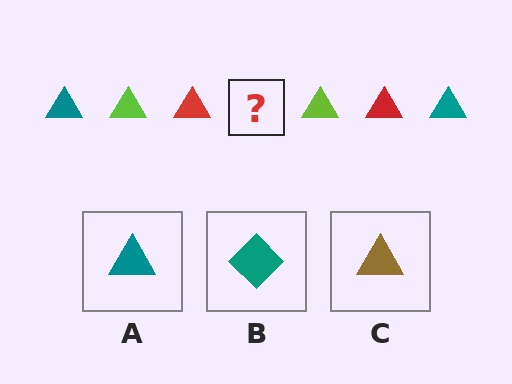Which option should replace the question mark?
Option A.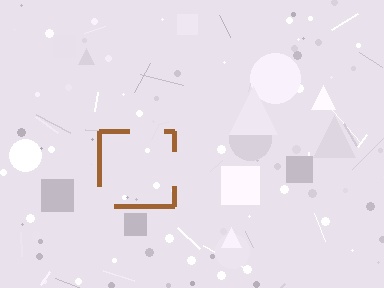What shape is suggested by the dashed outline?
The dashed outline suggests a square.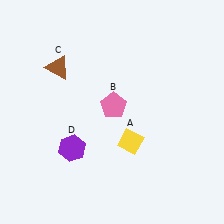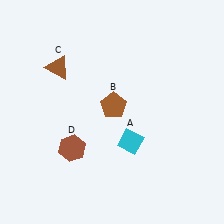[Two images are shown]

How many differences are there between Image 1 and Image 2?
There are 3 differences between the two images.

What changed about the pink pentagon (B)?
In Image 1, B is pink. In Image 2, it changed to brown.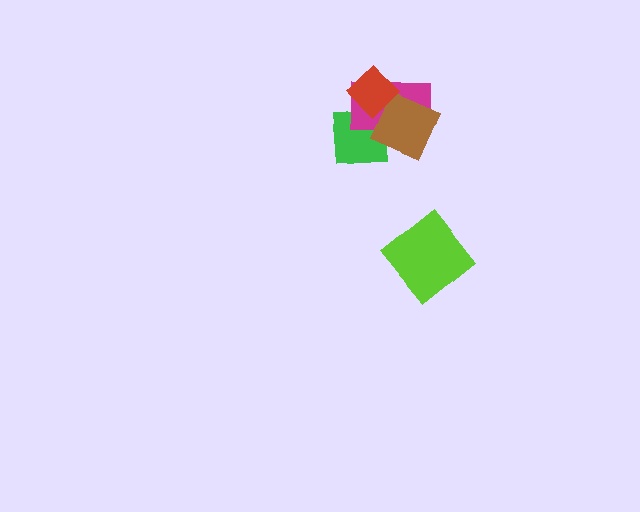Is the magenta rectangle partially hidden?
Yes, it is partially covered by another shape.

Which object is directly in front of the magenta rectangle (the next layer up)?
The brown square is directly in front of the magenta rectangle.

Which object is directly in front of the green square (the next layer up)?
The magenta rectangle is directly in front of the green square.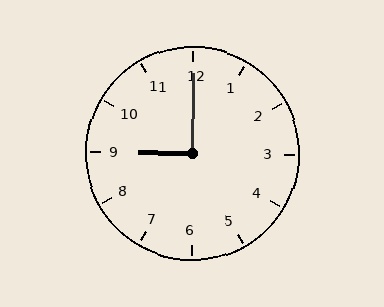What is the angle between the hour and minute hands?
Approximately 90 degrees.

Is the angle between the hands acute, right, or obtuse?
It is right.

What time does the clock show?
9:00.